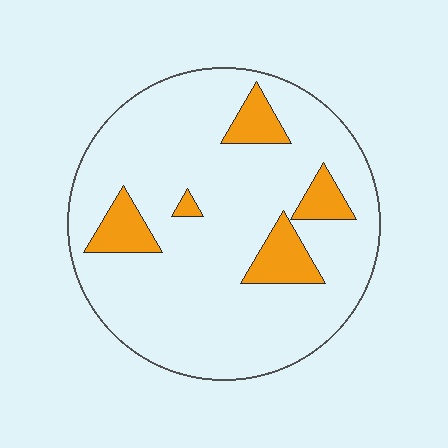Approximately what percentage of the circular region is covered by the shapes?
Approximately 15%.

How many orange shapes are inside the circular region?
5.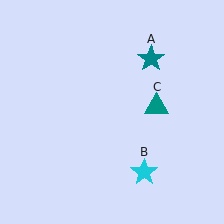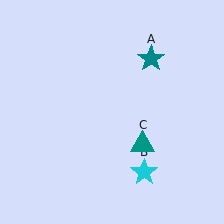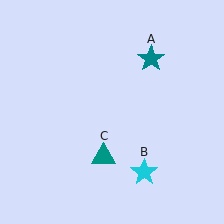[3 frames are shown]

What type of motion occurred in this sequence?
The teal triangle (object C) rotated clockwise around the center of the scene.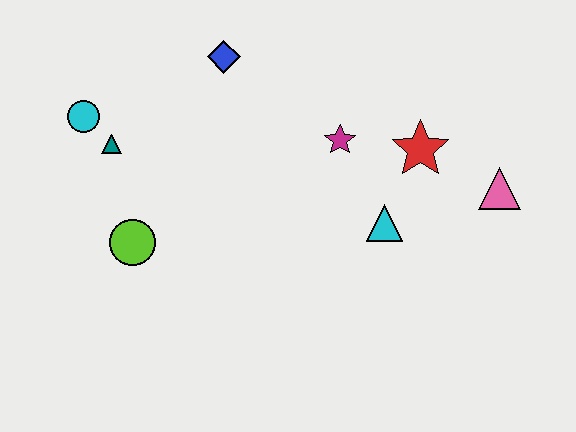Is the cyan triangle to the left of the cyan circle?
No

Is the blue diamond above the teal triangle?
Yes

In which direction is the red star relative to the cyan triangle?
The red star is above the cyan triangle.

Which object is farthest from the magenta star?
The cyan circle is farthest from the magenta star.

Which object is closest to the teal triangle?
The cyan circle is closest to the teal triangle.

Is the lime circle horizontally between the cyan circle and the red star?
Yes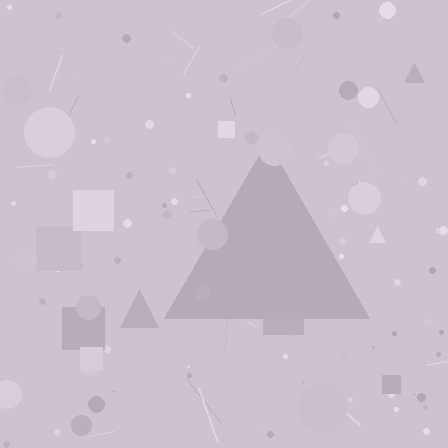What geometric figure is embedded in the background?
A triangle is embedded in the background.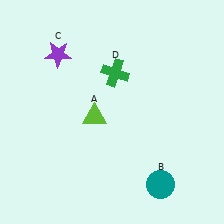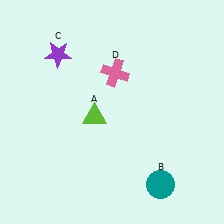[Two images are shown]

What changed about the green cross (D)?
In Image 1, D is green. In Image 2, it changed to pink.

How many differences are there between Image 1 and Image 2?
There is 1 difference between the two images.